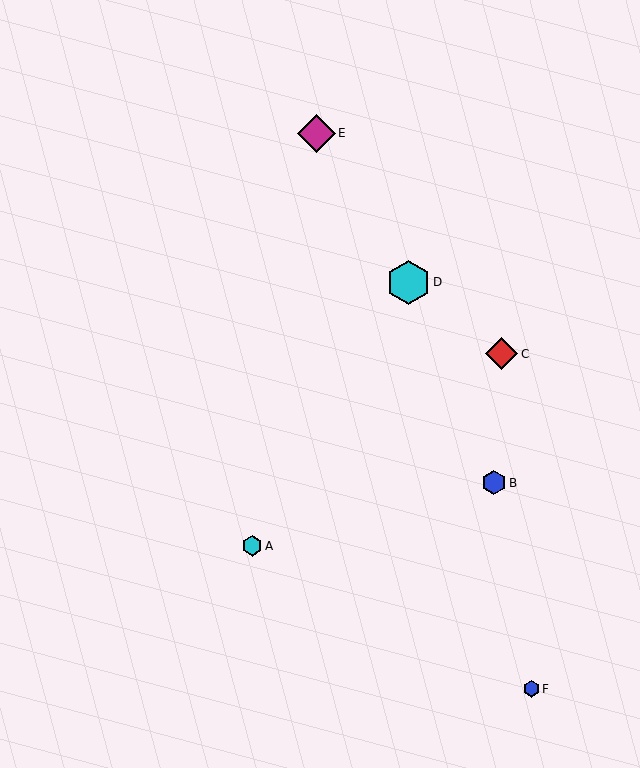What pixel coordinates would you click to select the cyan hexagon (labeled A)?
Click at (252, 546) to select the cyan hexagon A.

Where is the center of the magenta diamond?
The center of the magenta diamond is at (316, 133).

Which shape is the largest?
The cyan hexagon (labeled D) is the largest.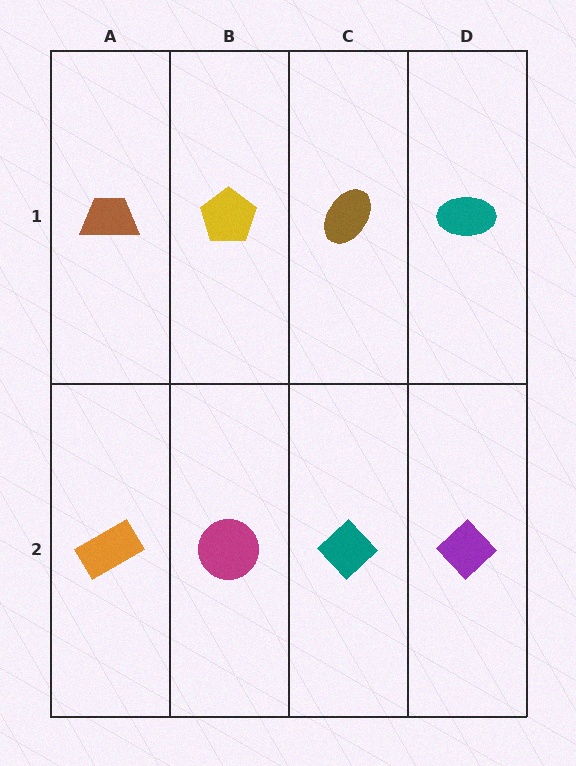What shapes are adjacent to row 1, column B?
A magenta circle (row 2, column B), a brown trapezoid (row 1, column A), a brown ellipse (row 1, column C).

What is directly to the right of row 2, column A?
A magenta circle.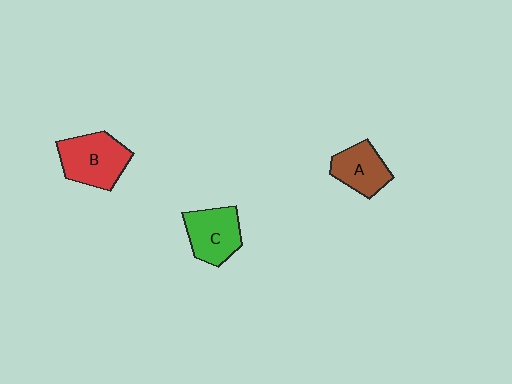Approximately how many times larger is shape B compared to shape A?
Approximately 1.4 times.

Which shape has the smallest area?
Shape A (brown).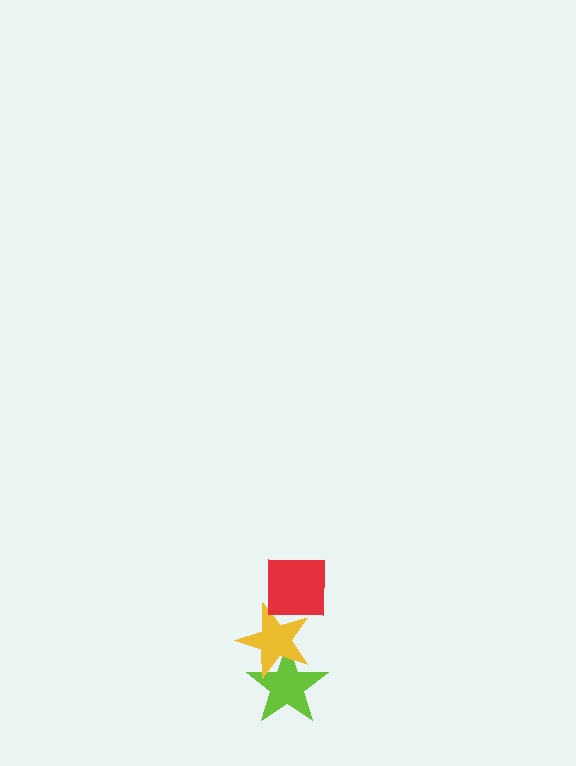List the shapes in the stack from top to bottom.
From top to bottom: the red square, the yellow star, the lime star.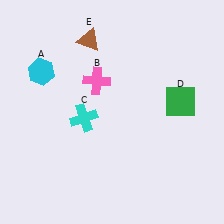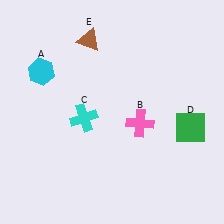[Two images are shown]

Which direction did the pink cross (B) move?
The pink cross (B) moved right.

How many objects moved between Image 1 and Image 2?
2 objects moved between the two images.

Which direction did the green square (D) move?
The green square (D) moved down.